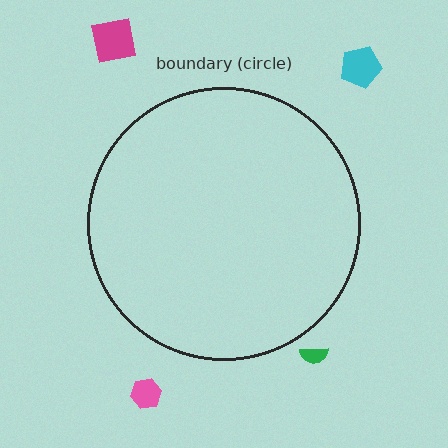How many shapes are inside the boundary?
0 inside, 4 outside.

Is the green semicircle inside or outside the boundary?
Outside.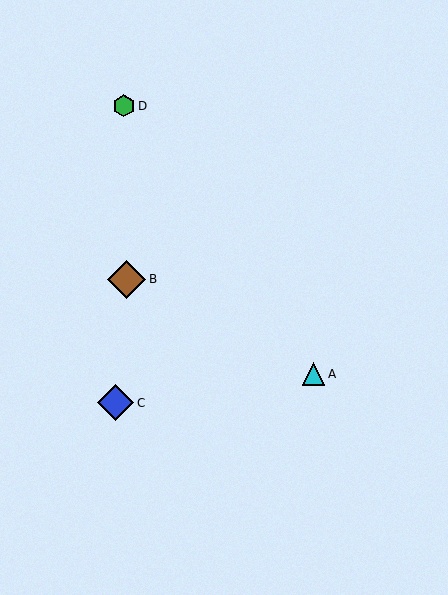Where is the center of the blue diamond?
The center of the blue diamond is at (115, 403).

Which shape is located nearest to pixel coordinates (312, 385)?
The cyan triangle (labeled A) at (314, 374) is nearest to that location.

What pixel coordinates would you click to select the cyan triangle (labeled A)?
Click at (314, 374) to select the cyan triangle A.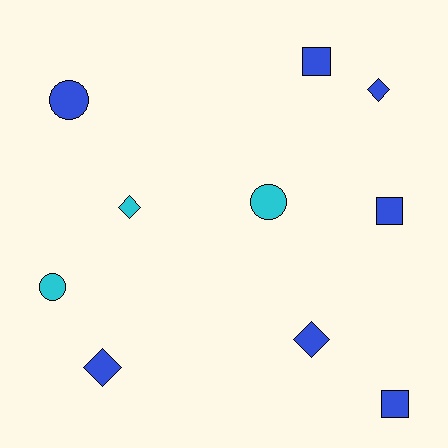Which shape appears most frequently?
Diamond, with 4 objects.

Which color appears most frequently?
Blue, with 7 objects.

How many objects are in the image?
There are 10 objects.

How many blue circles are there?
There is 1 blue circle.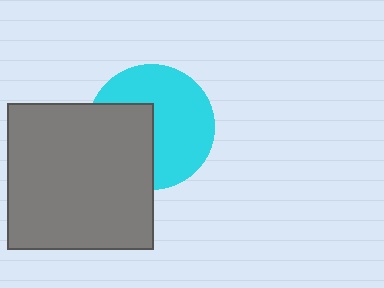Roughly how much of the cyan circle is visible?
About half of it is visible (roughly 62%).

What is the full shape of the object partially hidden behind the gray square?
The partially hidden object is a cyan circle.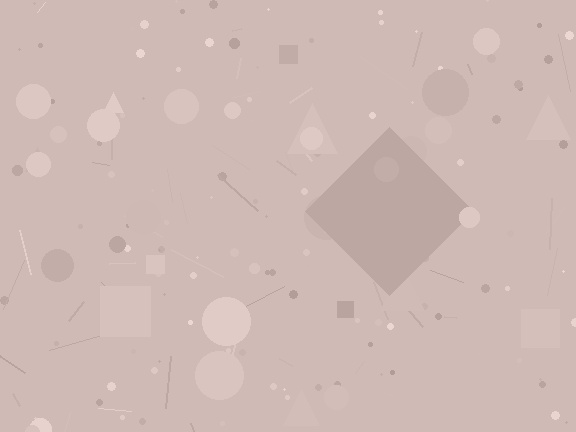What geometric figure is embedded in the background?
A diamond is embedded in the background.